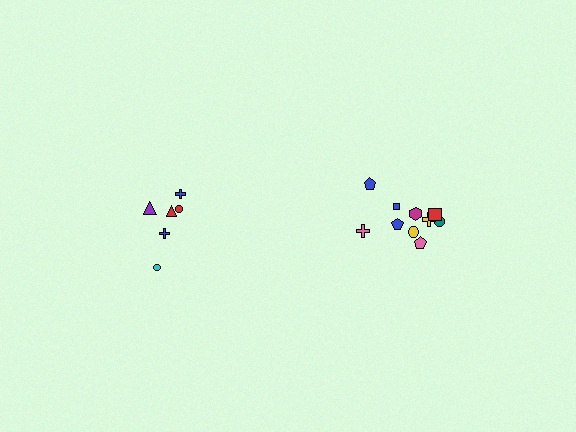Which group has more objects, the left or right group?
The right group.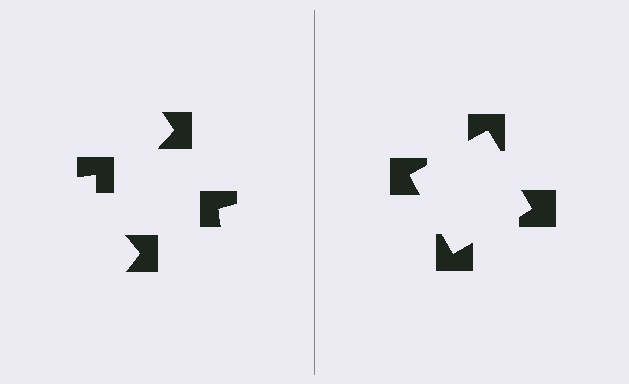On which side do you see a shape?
An illusory square appears on the right side. On the left side the wedge cuts are rotated, so no coherent shape forms.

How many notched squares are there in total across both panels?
8 — 4 on each side.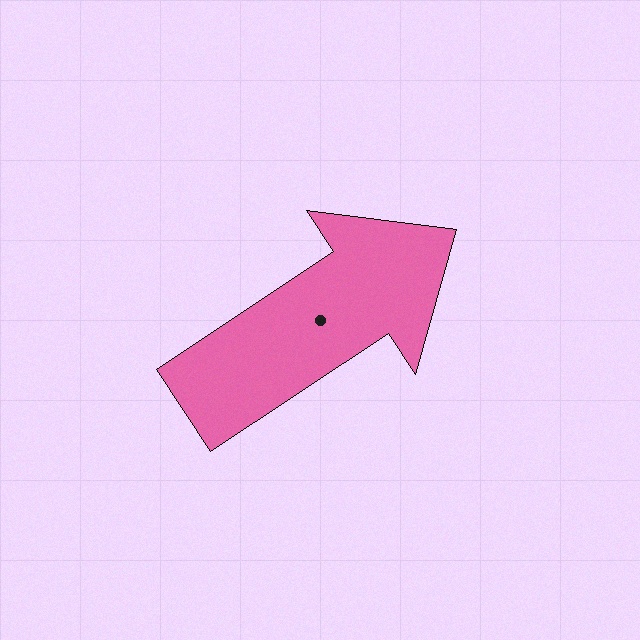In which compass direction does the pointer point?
Northeast.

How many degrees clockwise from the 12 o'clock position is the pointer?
Approximately 56 degrees.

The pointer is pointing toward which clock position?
Roughly 2 o'clock.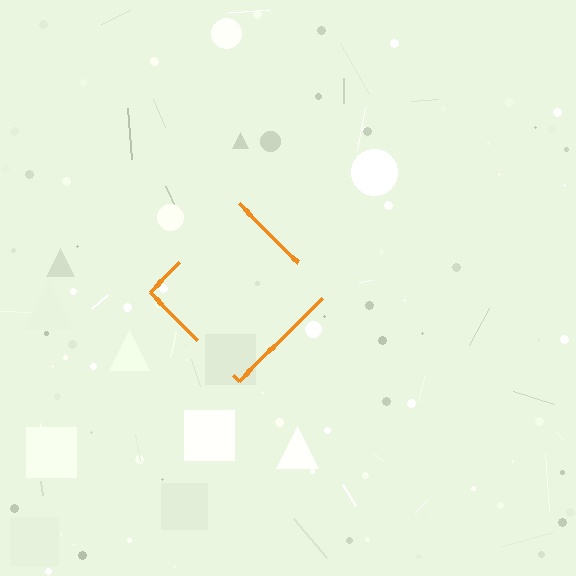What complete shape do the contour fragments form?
The contour fragments form a diamond.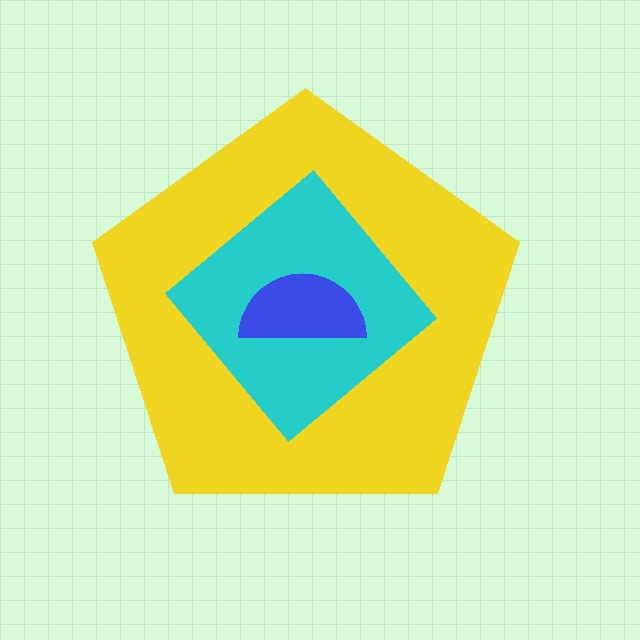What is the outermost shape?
The yellow pentagon.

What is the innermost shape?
The blue semicircle.